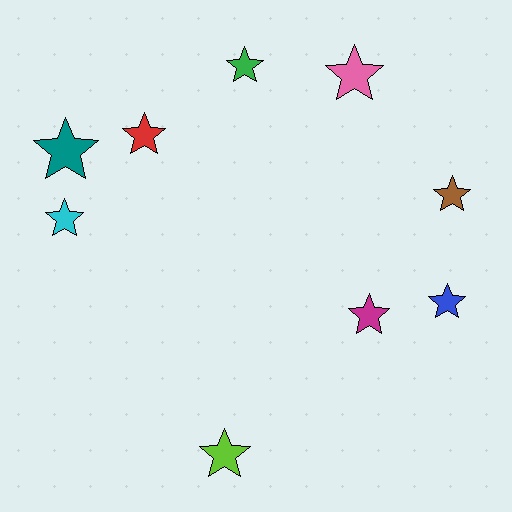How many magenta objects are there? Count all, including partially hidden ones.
There is 1 magenta object.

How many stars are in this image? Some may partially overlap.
There are 9 stars.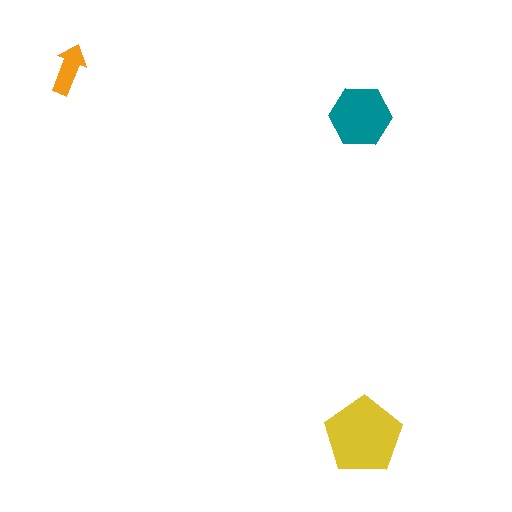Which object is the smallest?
The orange arrow.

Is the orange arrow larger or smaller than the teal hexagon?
Smaller.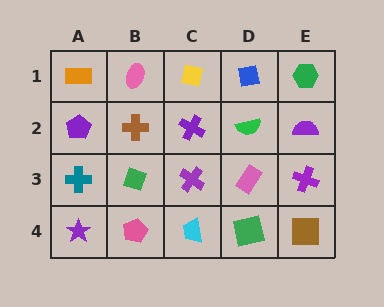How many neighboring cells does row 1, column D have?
3.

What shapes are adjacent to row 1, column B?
A brown cross (row 2, column B), an orange rectangle (row 1, column A), a yellow square (row 1, column C).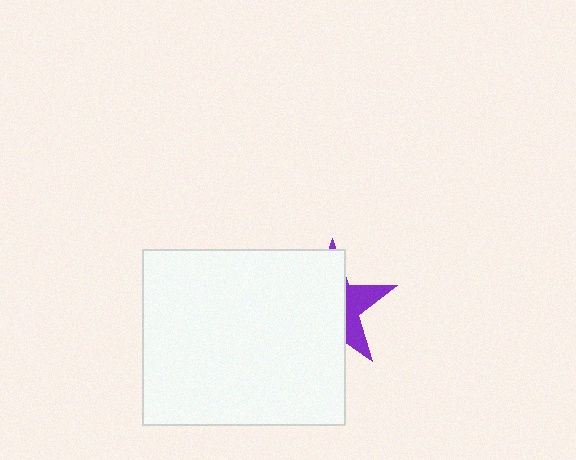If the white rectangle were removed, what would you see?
You would see the complete purple star.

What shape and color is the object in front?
The object in front is a white rectangle.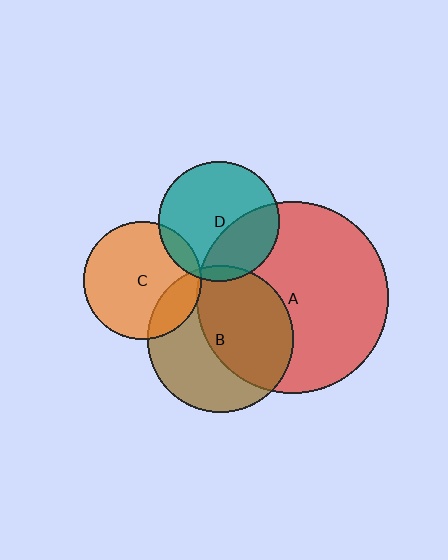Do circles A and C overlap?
Yes.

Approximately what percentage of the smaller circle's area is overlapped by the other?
Approximately 5%.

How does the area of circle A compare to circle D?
Approximately 2.5 times.